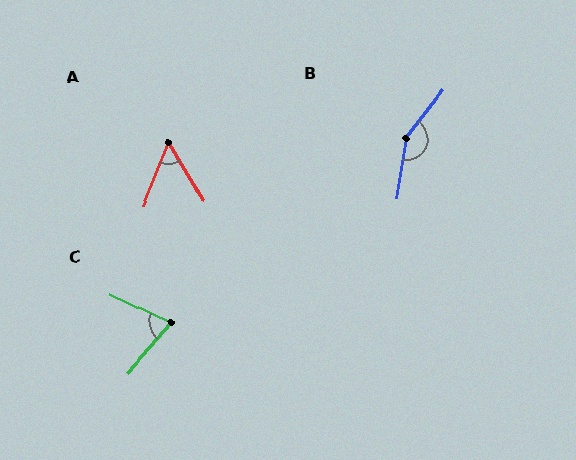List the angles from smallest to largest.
A (53°), C (74°), B (151°).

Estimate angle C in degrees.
Approximately 74 degrees.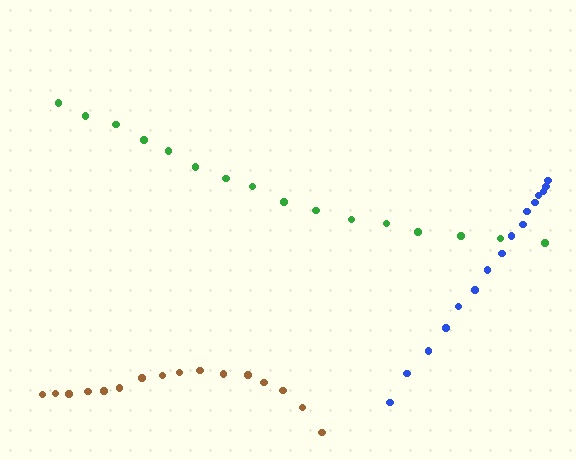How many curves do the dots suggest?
There are 3 distinct paths.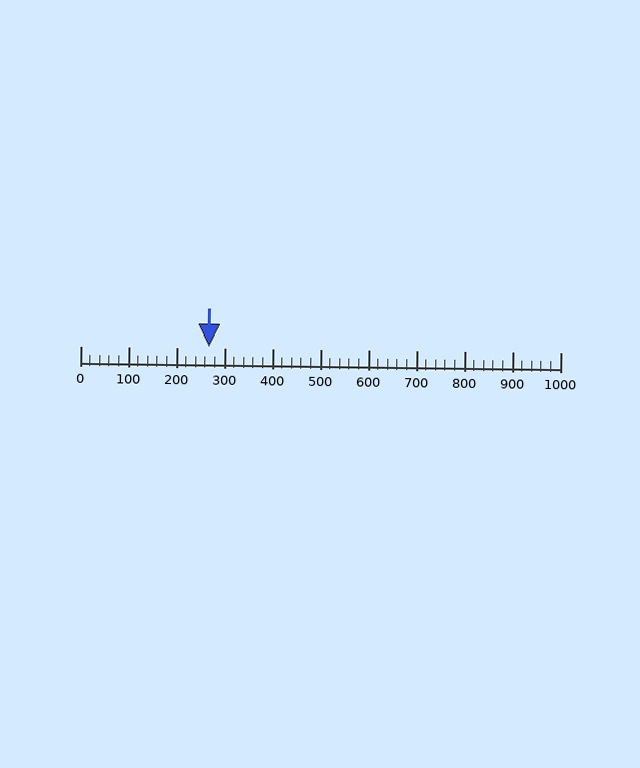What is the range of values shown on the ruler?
The ruler shows values from 0 to 1000.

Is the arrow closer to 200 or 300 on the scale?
The arrow is closer to 300.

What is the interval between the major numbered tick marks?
The major tick marks are spaced 100 units apart.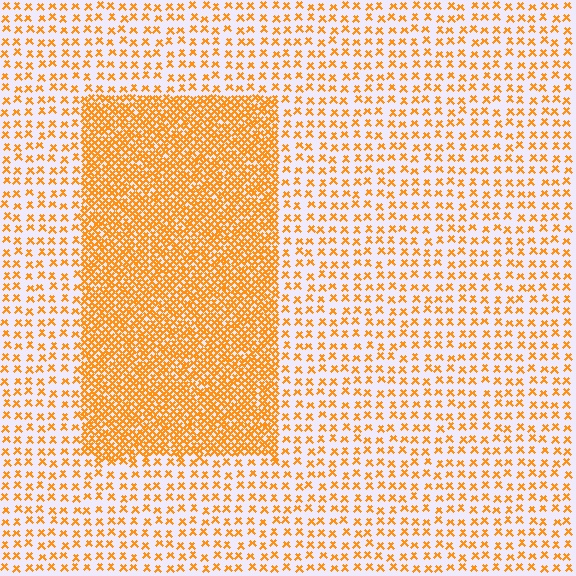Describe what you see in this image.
The image contains small orange elements arranged at two different densities. A rectangle-shaped region is visible where the elements are more densely packed than the surrounding area.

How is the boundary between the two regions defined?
The boundary is defined by a change in element density (approximately 3.0x ratio). All elements are the same color, size, and shape.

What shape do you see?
I see a rectangle.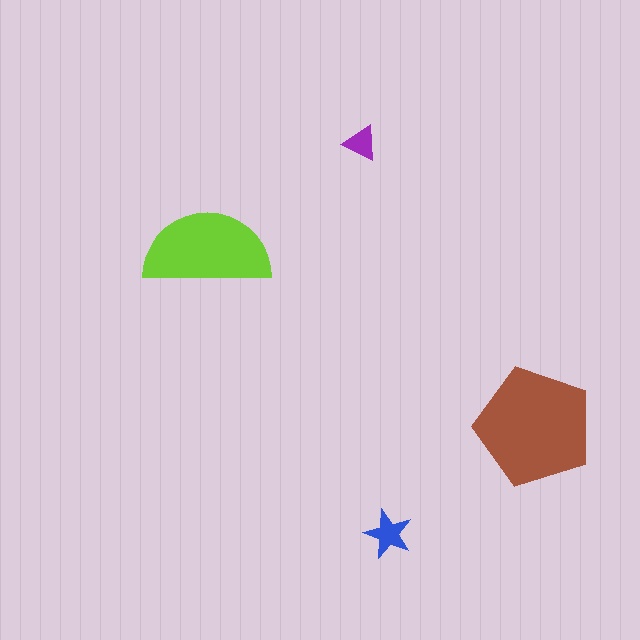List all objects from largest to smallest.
The brown pentagon, the lime semicircle, the blue star, the purple triangle.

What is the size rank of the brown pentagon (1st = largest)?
1st.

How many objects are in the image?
There are 4 objects in the image.